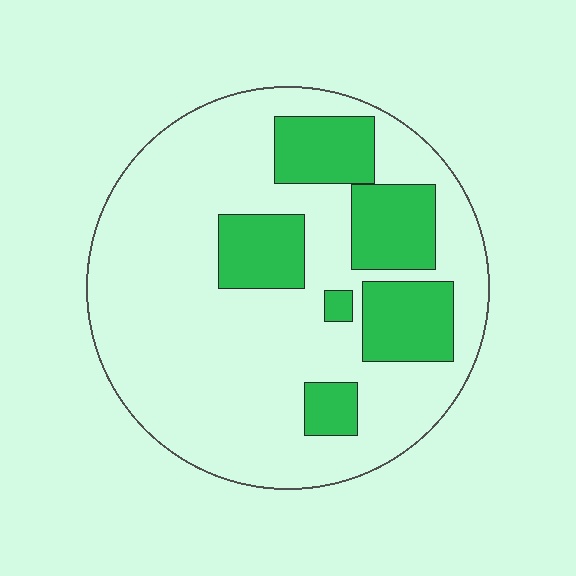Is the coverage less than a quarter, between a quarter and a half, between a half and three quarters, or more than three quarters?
Less than a quarter.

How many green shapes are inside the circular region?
6.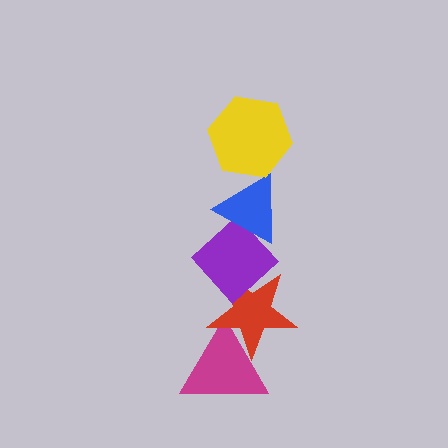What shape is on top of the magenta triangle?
The red star is on top of the magenta triangle.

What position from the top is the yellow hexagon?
The yellow hexagon is 1st from the top.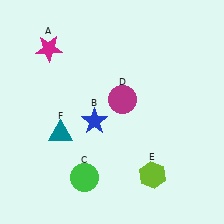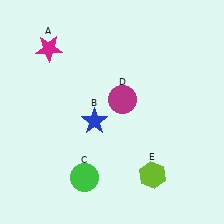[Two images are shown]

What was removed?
The teal triangle (F) was removed in Image 2.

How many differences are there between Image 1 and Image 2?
There is 1 difference between the two images.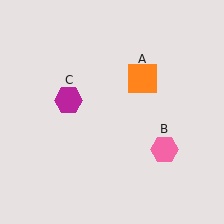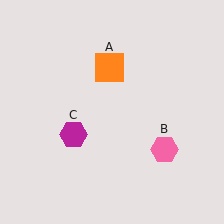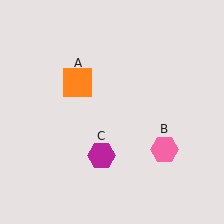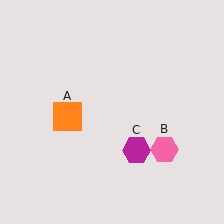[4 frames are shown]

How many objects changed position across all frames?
2 objects changed position: orange square (object A), magenta hexagon (object C).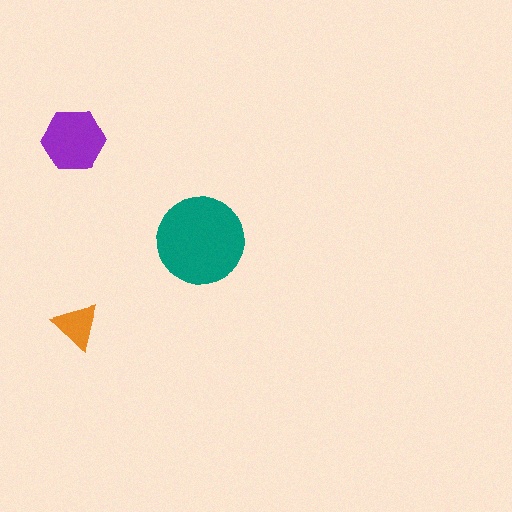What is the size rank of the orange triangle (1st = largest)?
3rd.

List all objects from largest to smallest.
The teal circle, the purple hexagon, the orange triangle.